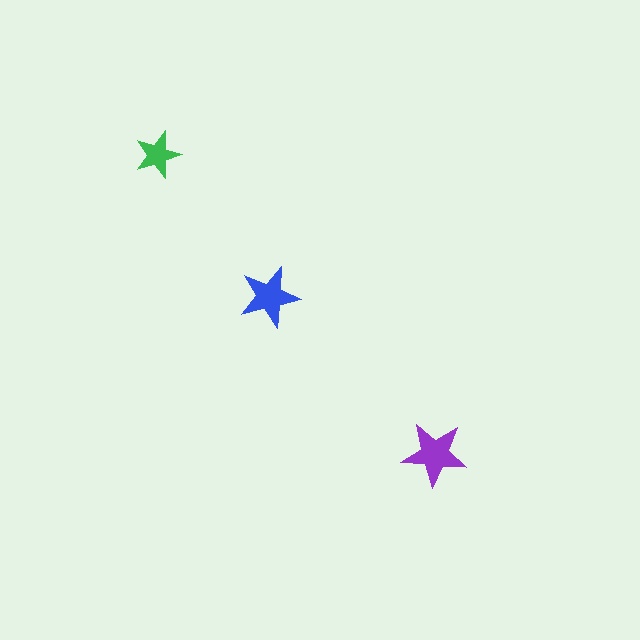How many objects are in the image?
There are 3 objects in the image.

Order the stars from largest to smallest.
the purple one, the blue one, the green one.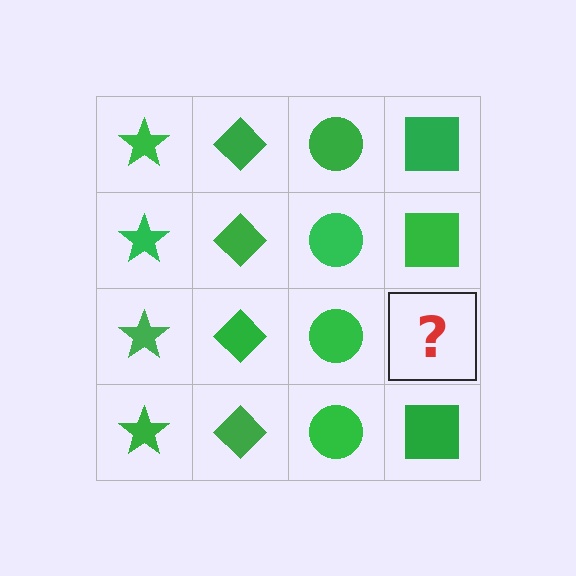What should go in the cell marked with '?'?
The missing cell should contain a green square.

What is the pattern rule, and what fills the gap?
The rule is that each column has a consistent shape. The gap should be filled with a green square.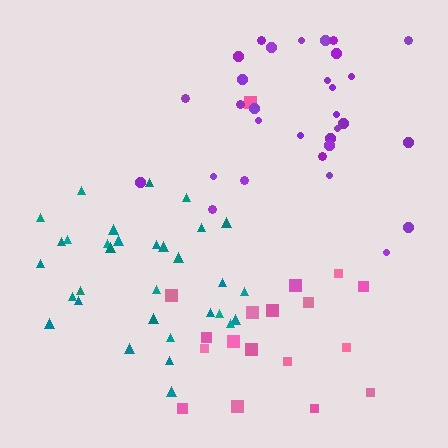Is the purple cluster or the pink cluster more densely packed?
Purple.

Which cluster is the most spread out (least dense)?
Pink.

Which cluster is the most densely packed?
Teal.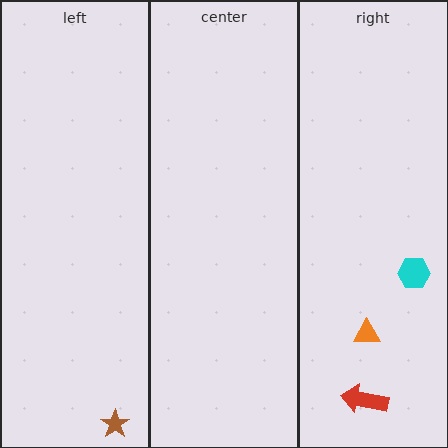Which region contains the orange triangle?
The right region.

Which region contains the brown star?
The left region.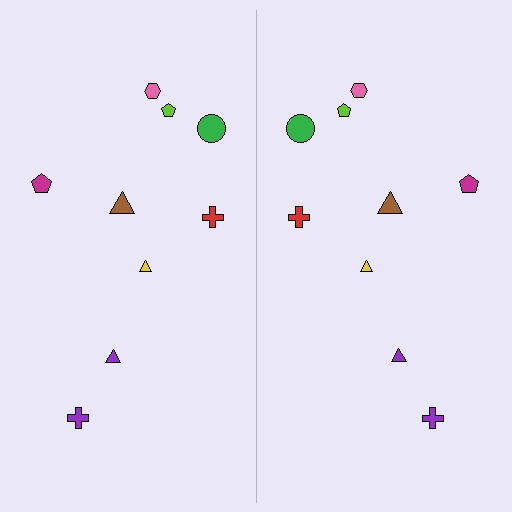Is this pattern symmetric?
Yes, this pattern has bilateral (reflection) symmetry.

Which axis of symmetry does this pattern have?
The pattern has a vertical axis of symmetry running through the center of the image.